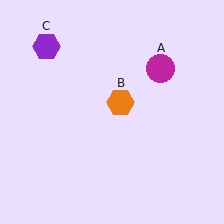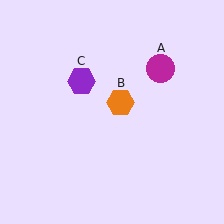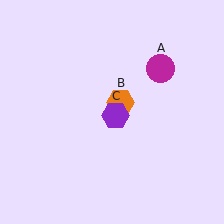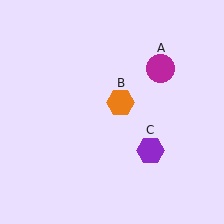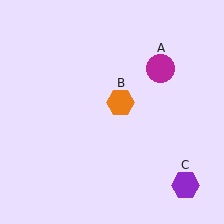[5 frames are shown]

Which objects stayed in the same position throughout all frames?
Magenta circle (object A) and orange hexagon (object B) remained stationary.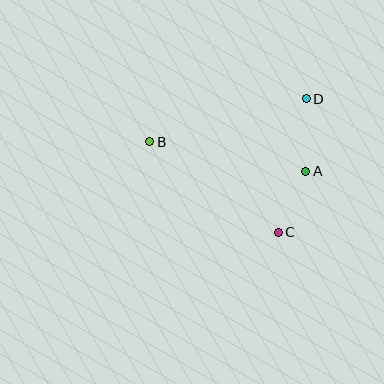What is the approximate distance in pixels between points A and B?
The distance between A and B is approximately 159 pixels.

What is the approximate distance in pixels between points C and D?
The distance between C and D is approximately 137 pixels.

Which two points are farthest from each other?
Points B and D are farthest from each other.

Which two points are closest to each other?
Points A and C are closest to each other.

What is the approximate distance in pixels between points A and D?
The distance between A and D is approximately 73 pixels.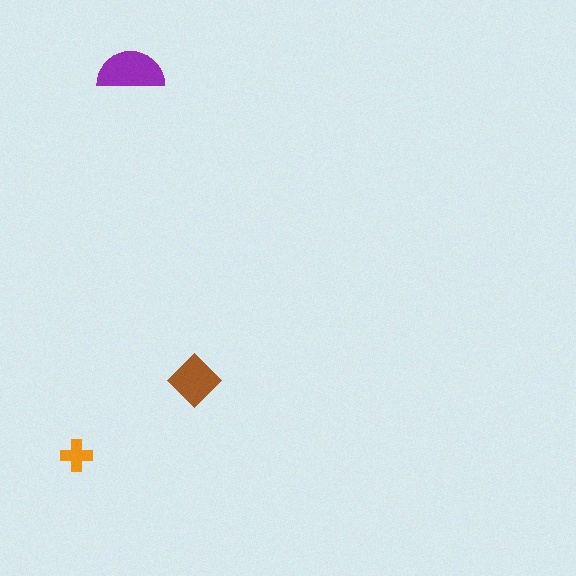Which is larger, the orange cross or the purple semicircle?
The purple semicircle.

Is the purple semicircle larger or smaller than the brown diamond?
Larger.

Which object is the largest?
The purple semicircle.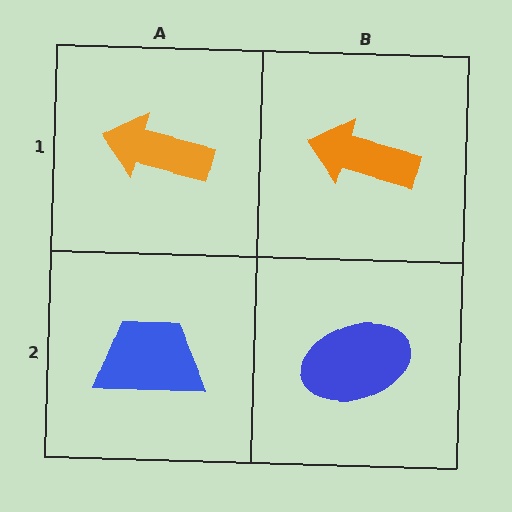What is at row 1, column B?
An orange arrow.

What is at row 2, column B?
A blue ellipse.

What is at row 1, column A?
An orange arrow.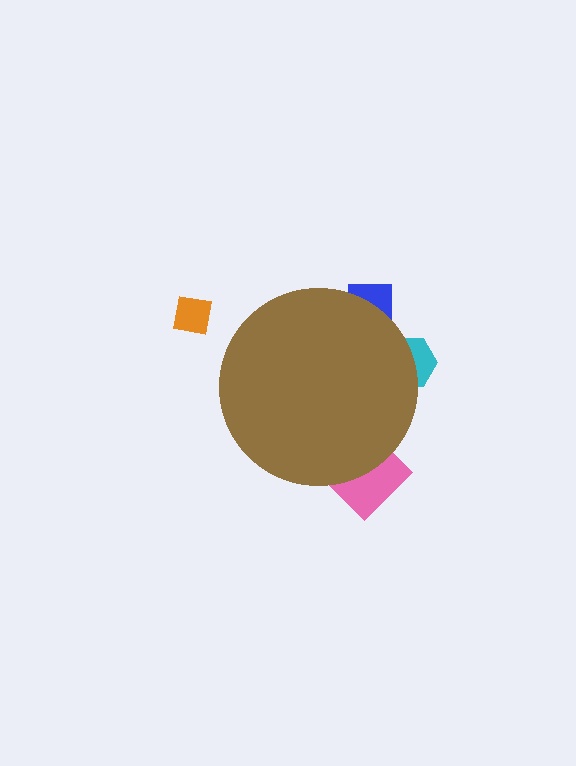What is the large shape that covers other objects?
A brown circle.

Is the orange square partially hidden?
No, the orange square is fully visible.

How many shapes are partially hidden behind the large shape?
3 shapes are partially hidden.